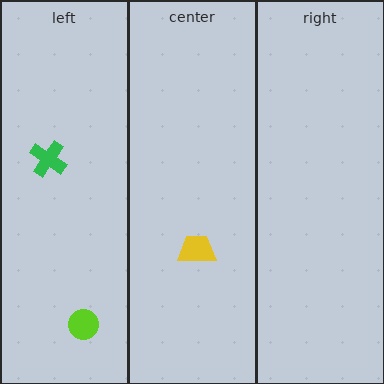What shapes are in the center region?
The yellow trapezoid.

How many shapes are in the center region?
1.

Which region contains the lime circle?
The left region.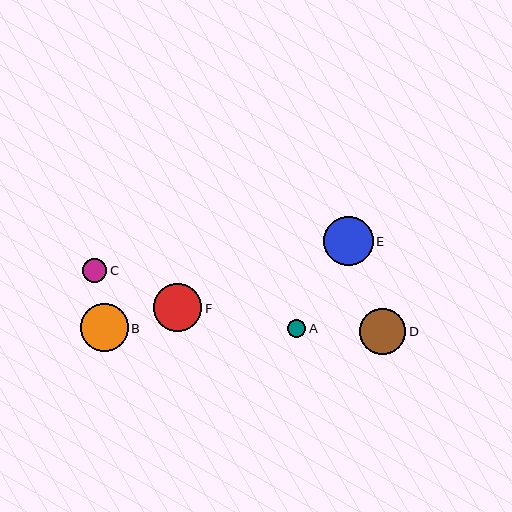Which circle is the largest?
Circle E is the largest with a size of approximately 50 pixels.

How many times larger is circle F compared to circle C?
Circle F is approximately 2.0 times the size of circle C.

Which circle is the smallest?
Circle A is the smallest with a size of approximately 18 pixels.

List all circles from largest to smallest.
From largest to smallest: E, F, B, D, C, A.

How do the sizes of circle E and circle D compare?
Circle E and circle D are approximately the same size.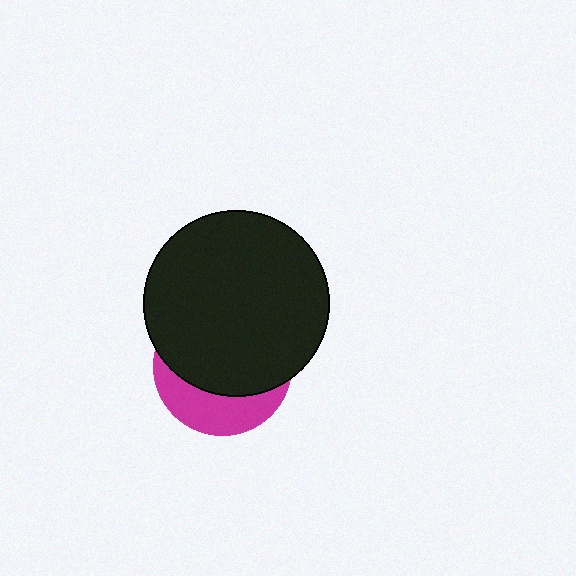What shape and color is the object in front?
The object in front is a black circle.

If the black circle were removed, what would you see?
You would see the complete magenta circle.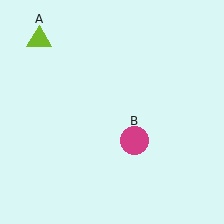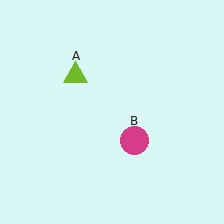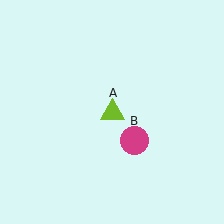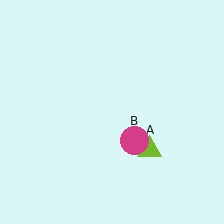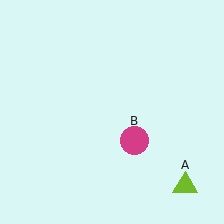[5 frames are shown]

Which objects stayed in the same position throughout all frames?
Magenta circle (object B) remained stationary.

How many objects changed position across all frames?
1 object changed position: lime triangle (object A).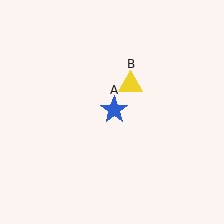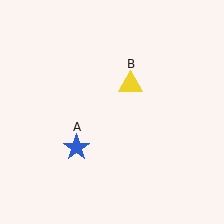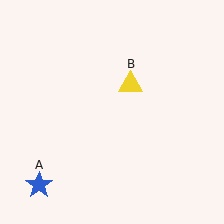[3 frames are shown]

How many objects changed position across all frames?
1 object changed position: blue star (object A).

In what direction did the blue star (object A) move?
The blue star (object A) moved down and to the left.